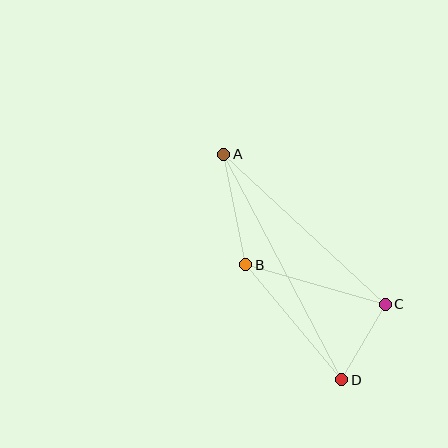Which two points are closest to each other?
Points C and D are closest to each other.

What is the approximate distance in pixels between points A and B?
The distance between A and B is approximately 113 pixels.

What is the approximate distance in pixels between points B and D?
The distance between B and D is approximately 149 pixels.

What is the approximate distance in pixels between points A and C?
The distance between A and C is approximately 221 pixels.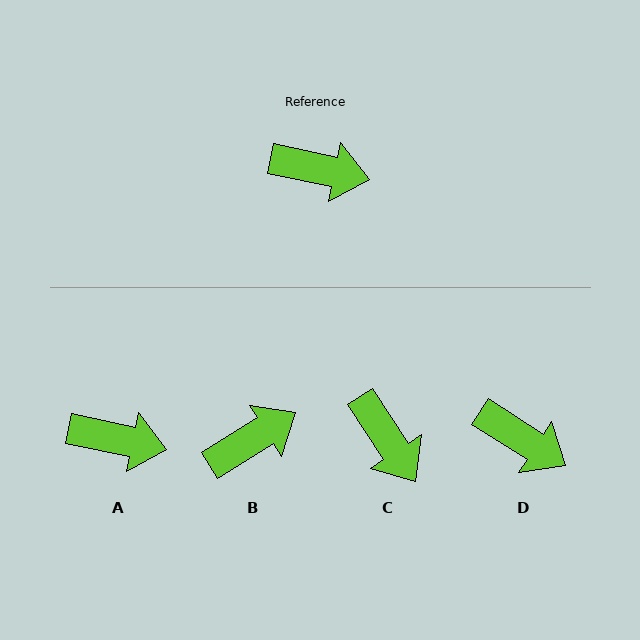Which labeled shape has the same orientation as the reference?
A.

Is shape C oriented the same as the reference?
No, it is off by about 45 degrees.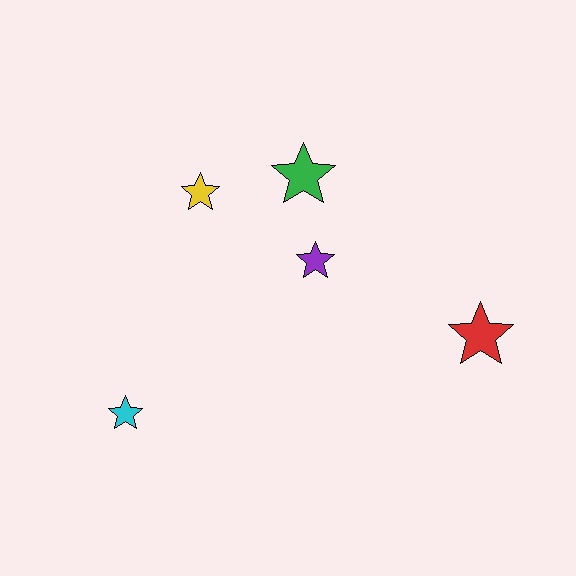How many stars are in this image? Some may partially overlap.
There are 5 stars.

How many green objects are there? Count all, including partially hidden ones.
There is 1 green object.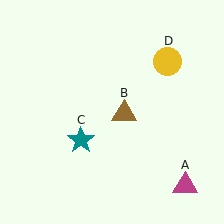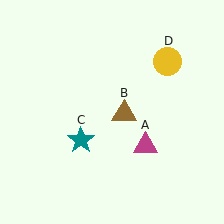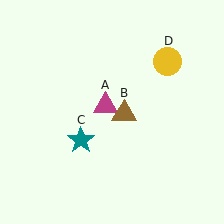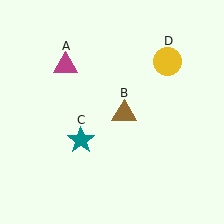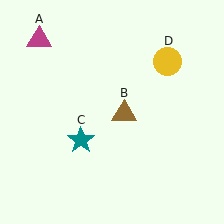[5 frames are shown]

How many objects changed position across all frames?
1 object changed position: magenta triangle (object A).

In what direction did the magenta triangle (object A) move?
The magenta triangle (object A) moved up and to the left.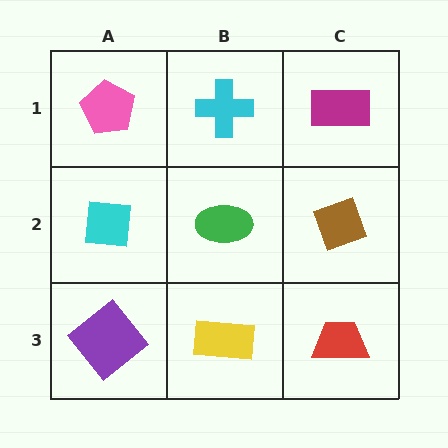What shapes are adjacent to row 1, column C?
A brown diamond (row 2, column C), a cyan cross (row 1, column B).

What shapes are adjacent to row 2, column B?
A cyan cross (row 1, column B), a yellow rectangle (row 3, column B), a cyan square (row 2, column A), a brown diamond (row 2, column C).